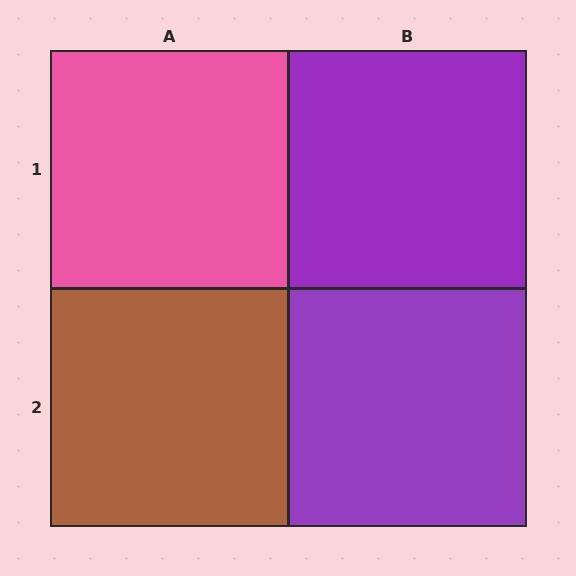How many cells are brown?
1 cell is brown.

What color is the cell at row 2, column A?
Brown.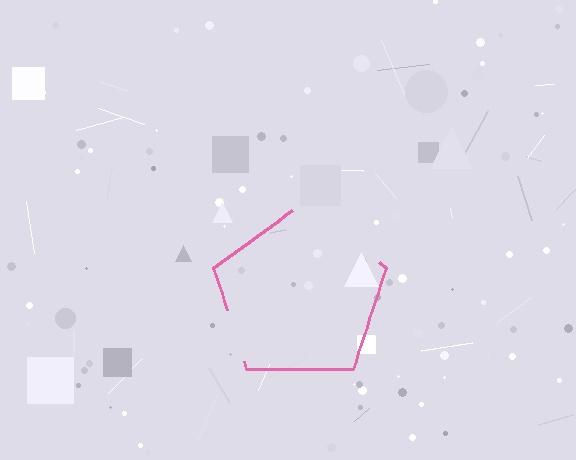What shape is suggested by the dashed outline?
The dashed outline suggests a pentagon.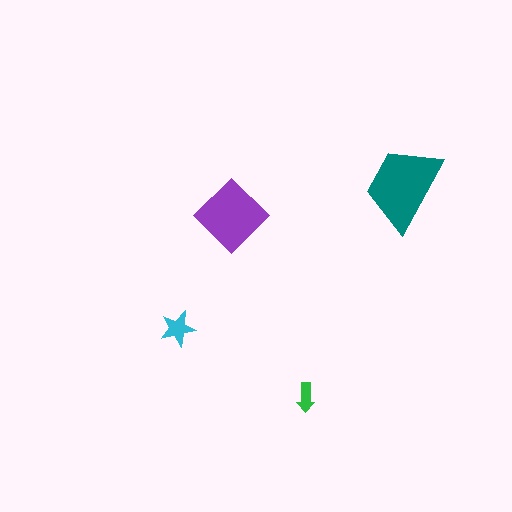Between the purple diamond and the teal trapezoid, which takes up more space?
The teal trapezoid.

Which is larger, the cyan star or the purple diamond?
The purple diamond.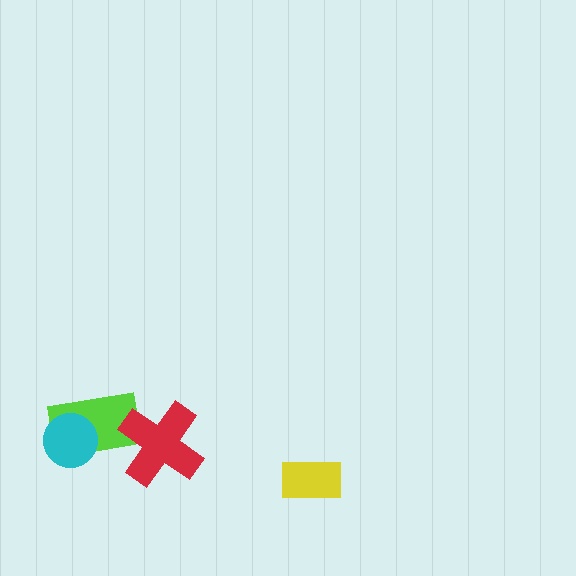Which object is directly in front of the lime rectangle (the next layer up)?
The cyan circle is directly in front of the lime rectangle.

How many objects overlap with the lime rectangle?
2 objects overlap with the lime rectangle.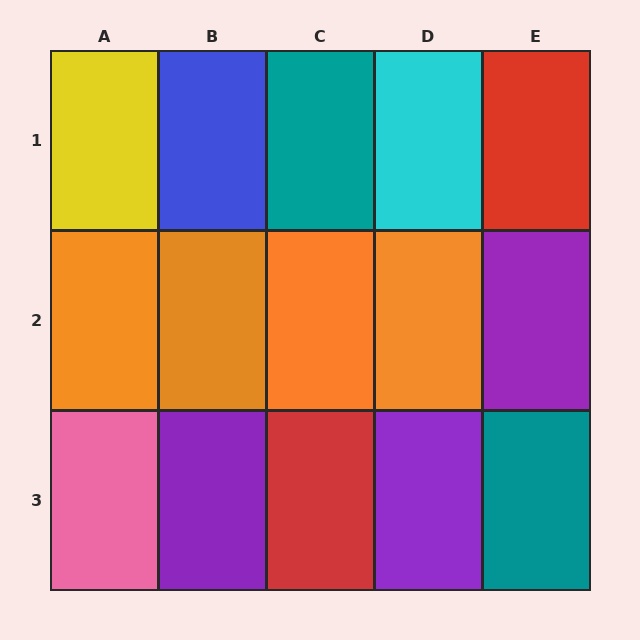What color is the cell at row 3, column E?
Teal.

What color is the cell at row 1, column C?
Teal.